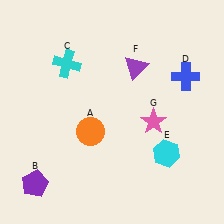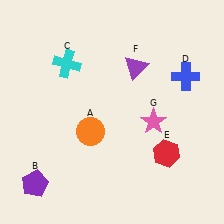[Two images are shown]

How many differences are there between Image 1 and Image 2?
There is 1 difference between the two images.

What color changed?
The hexagon (E) changed from cyan in Image 1 to red in Image 2.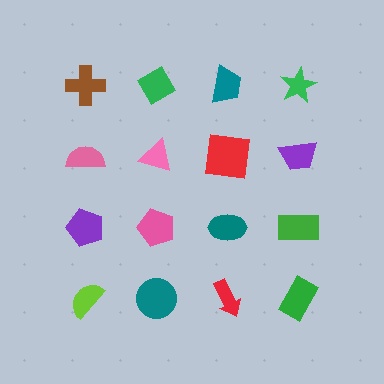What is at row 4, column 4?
A green rectangle.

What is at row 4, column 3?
A red arrow.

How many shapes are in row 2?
4 shapes.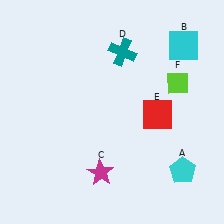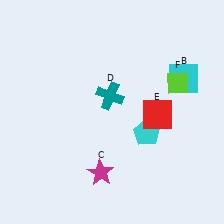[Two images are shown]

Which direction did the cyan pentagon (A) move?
The cyan pentagon (A) moved up.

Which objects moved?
The objects that moved are: the cyan pentagon (A), the cyan square (B), the teal cross (D).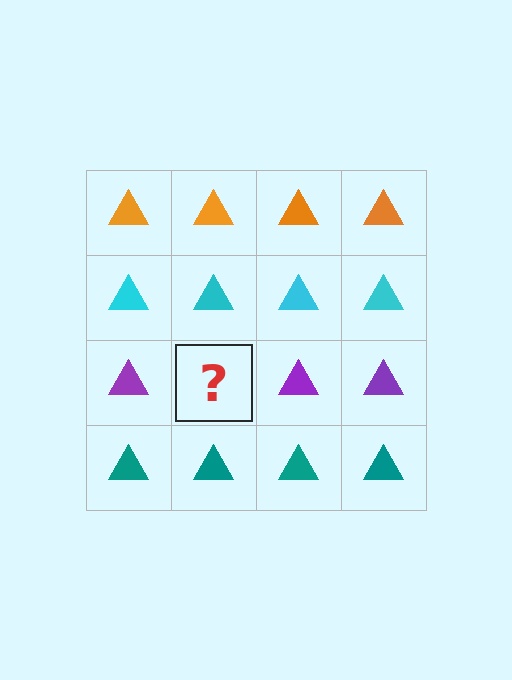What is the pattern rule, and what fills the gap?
The rule is that each row has a consistent color. The gap should be filled with a purple triangle.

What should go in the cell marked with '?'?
The missing cell should contain a purple triangle.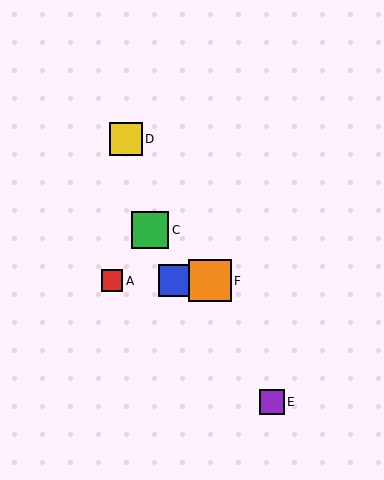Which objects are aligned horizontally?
Objects A, B, F are aligned horizontally.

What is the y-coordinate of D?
Object D is at y≈139.